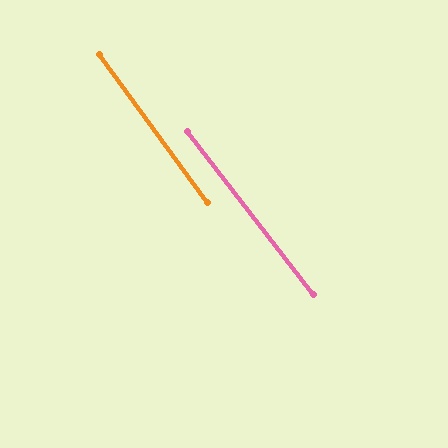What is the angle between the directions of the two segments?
Approximately 2 degrees.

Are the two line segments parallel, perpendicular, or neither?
Parallel — their directions differ by only 1.8°.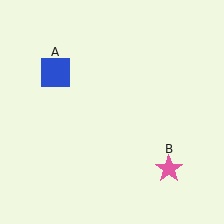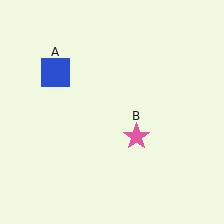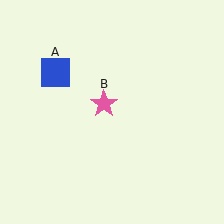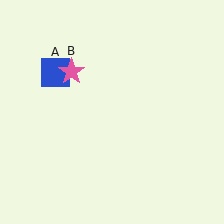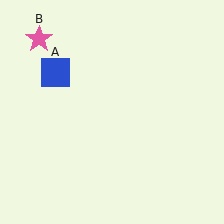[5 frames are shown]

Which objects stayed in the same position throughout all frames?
Blue square (object A) remained stationary.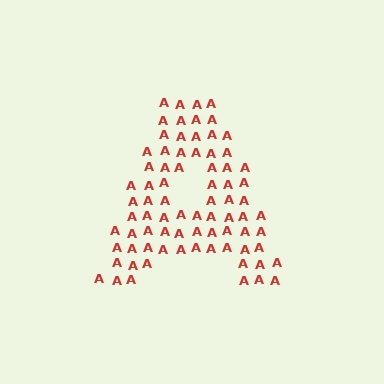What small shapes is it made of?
It is made of small letter A's.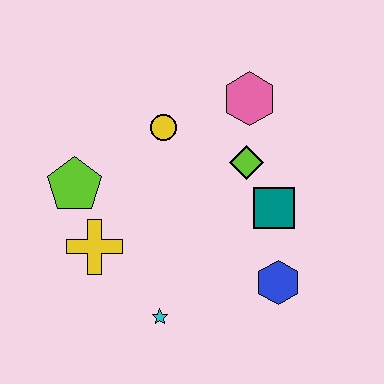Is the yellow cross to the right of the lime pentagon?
Yes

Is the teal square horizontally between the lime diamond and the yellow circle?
No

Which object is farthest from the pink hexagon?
The cyan star is farthest from the pink hexagon.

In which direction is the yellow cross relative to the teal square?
The yellow cross is to the left of the teal square.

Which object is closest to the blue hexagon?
The teal square is closest to the blue hexagon.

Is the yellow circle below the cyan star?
No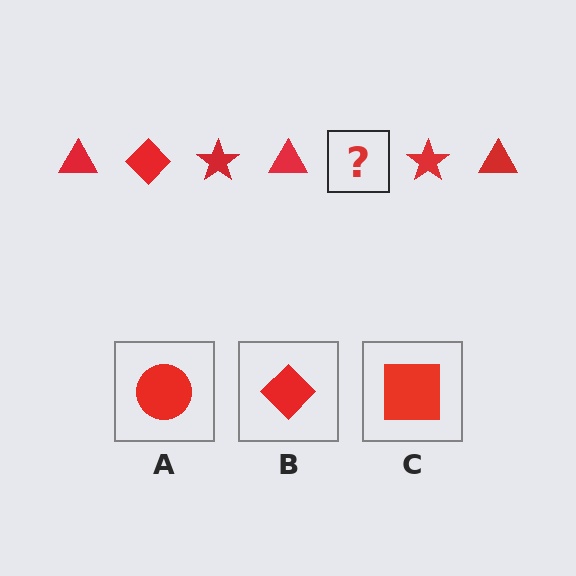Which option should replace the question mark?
Option B.